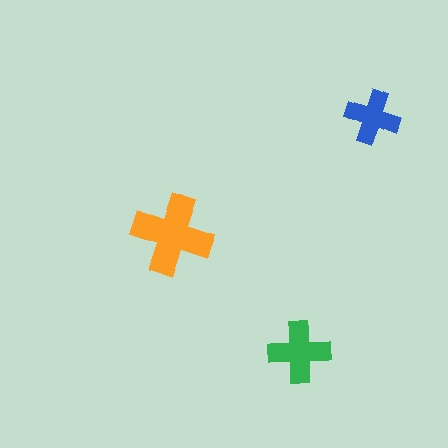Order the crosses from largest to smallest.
the orange one, the green one, the blue one.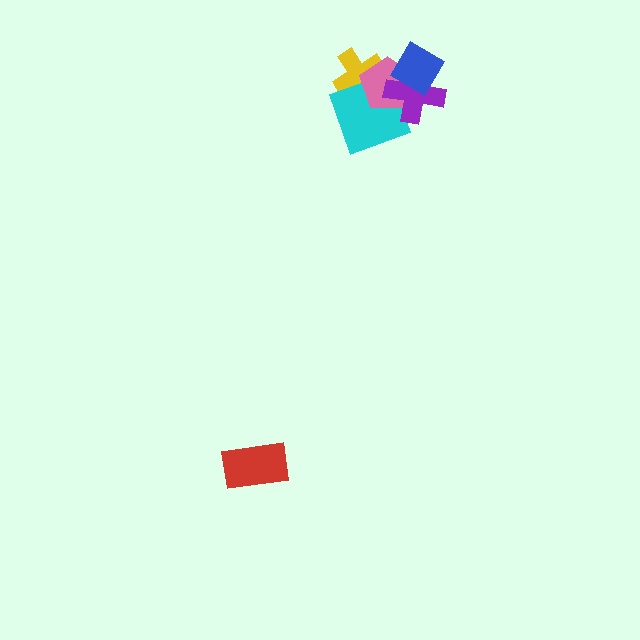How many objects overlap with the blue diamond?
2 objects overlap with the blue diamond.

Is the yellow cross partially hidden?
Yes, it is partially covered by another shape.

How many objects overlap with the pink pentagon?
4 objects overlap with the pink pentagon.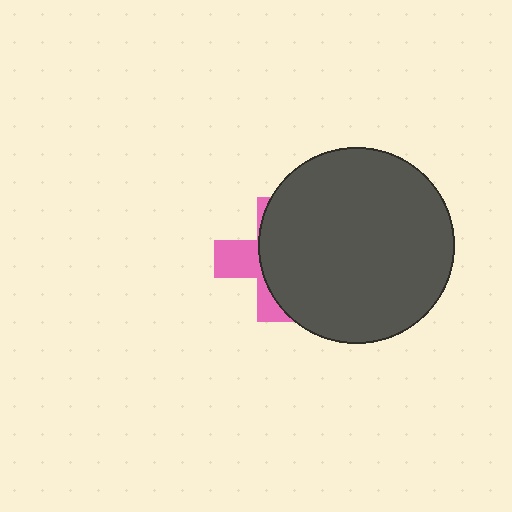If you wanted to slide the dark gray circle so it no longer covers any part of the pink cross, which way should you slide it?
Slide it right — that is the most direct way to separate the two shapes.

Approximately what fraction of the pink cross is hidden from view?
Roughly 66% of the pink cross is hidden behind the dark gray circle.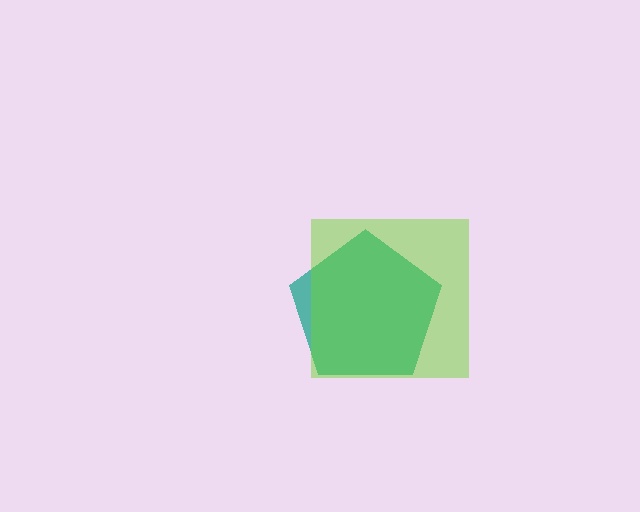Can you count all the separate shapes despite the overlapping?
Yes, there are 2 separate shapes.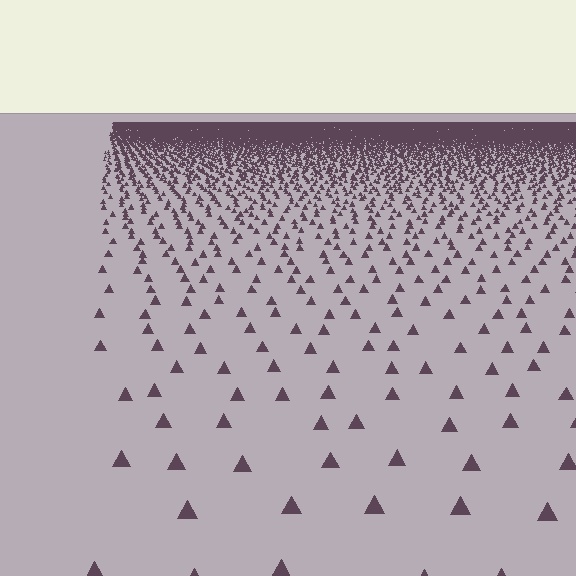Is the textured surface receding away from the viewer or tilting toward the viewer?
The surface is receding away from the viewer. Texture elements get smaller and denser toward the top.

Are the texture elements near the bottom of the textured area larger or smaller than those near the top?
Larger. Near the bottom, elements are closer to the viewer and appear at a bigger on-screen size.